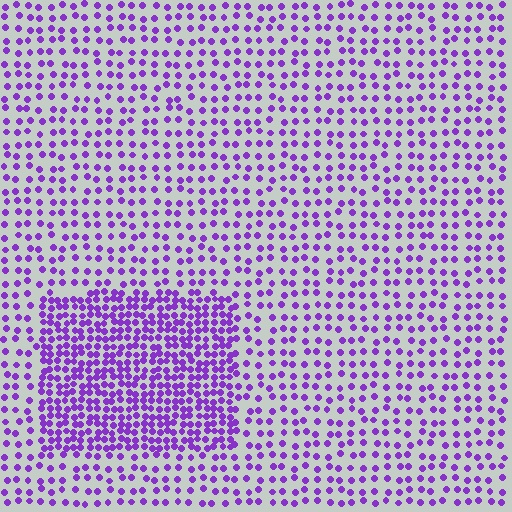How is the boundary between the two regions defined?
The boundary is defined by a change in element density (approximately 2.2x ratio). All elements are the same color, size, and shape.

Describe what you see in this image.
The image contains small purple elements arranged at two different densities. A rectangle-shaped region is visible where the elements are more densely packed than the surrounding area.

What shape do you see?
I see a rectangle.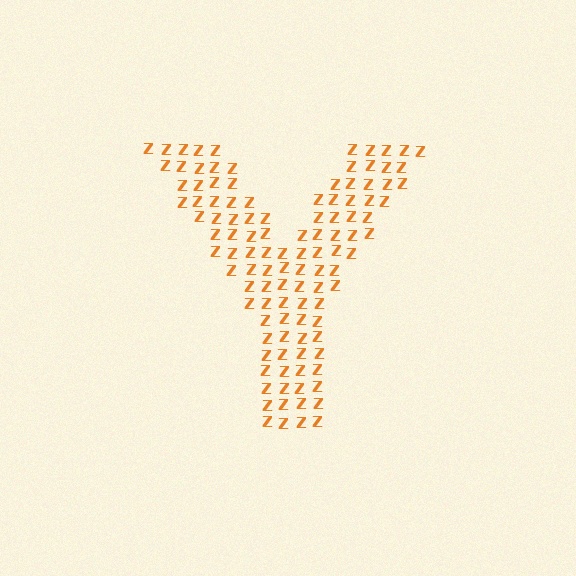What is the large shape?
The large shape is the letter Y.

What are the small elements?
The small elements are letter Z's.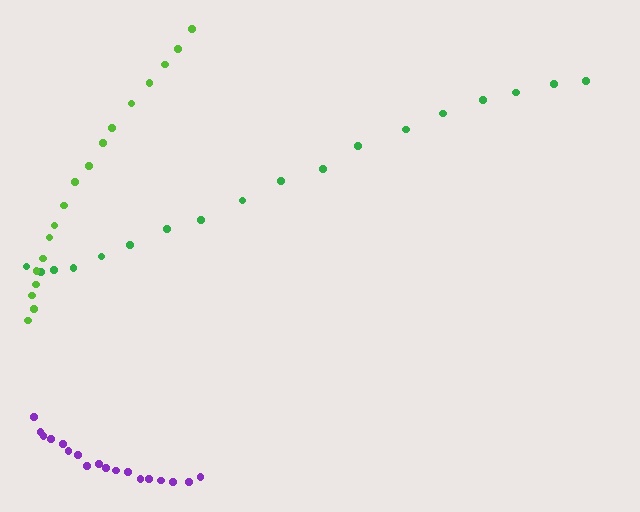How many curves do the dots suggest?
There are 3 distinct paths.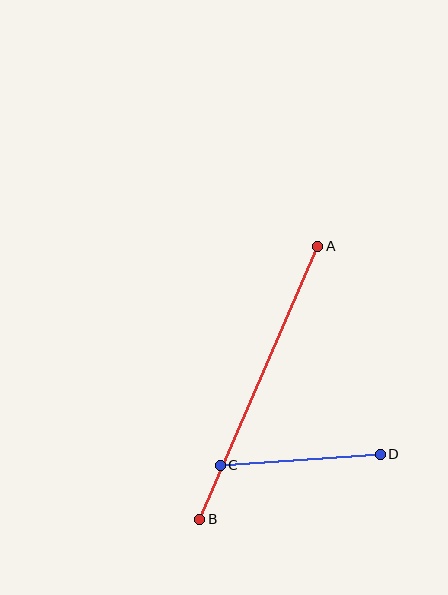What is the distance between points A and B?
The distance is approximately 298 pixels.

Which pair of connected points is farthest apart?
Points A and B are farthest apart.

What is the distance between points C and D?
The distance is approximately 160 pixels.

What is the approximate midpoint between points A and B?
The midpoint is at approximately (259, 383) pixels.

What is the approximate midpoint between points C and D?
The midpoint is at approximately (300, 460) pixels.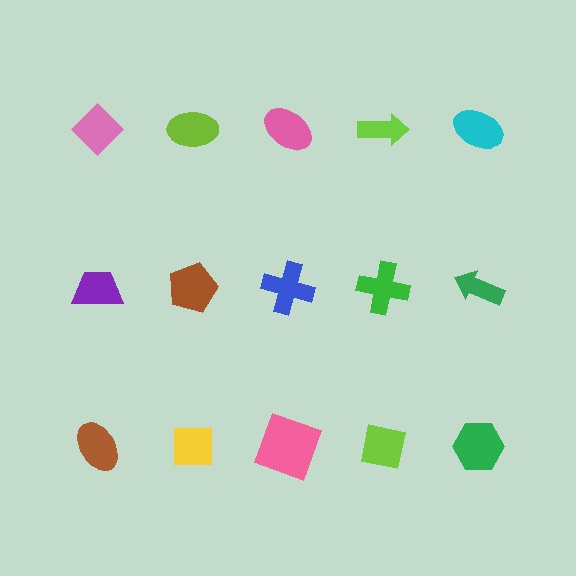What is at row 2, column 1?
A purple trapezoid.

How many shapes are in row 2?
5 shapes.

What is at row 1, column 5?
A cyan ellipse.